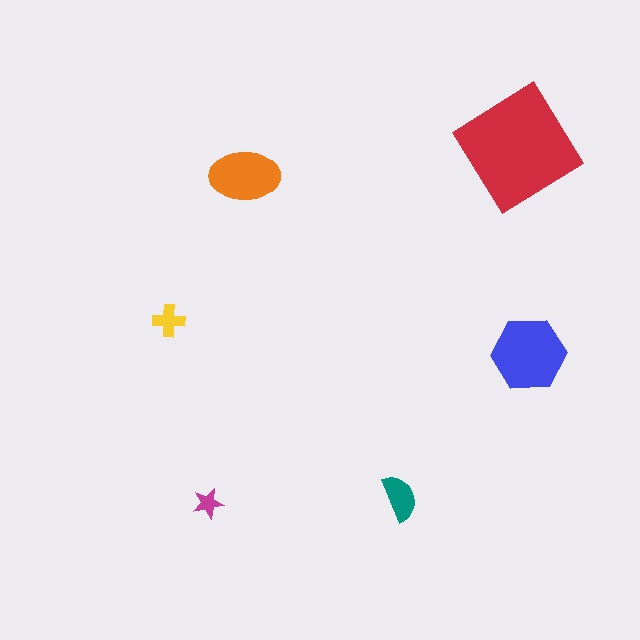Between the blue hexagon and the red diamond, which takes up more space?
The red diamond.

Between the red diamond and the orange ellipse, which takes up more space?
The red diamond.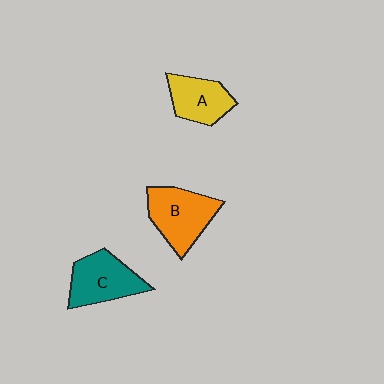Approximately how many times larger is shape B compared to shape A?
Approximately 1.3 times.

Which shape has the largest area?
Shape B (orange).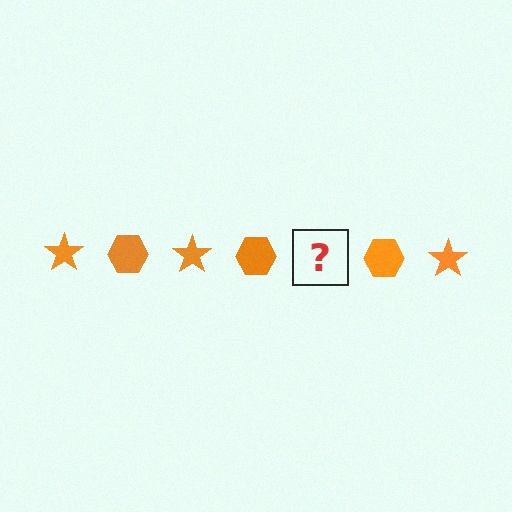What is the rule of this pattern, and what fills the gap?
The rule is that the pattern cycles through star, hexagon shapes in orange. The gap should be filled with an orange star.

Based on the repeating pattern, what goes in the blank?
The blank should be an orange star.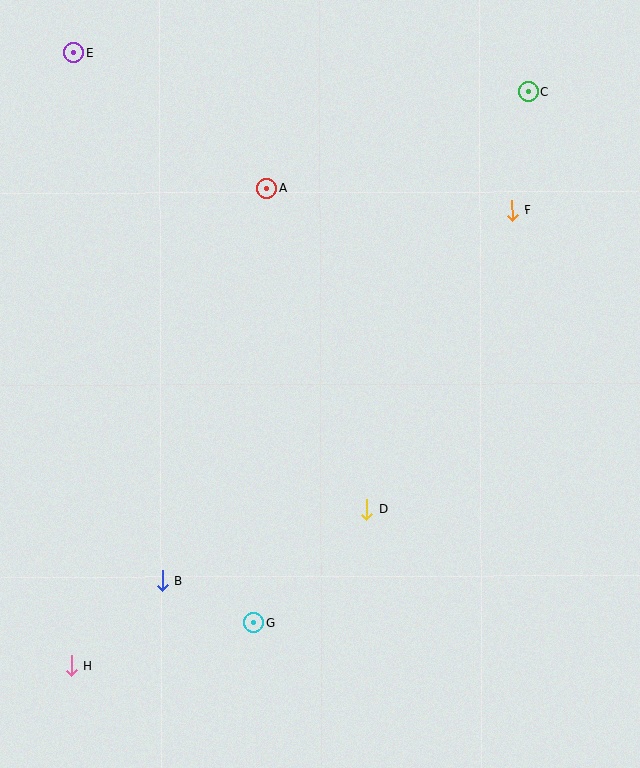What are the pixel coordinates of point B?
Point B is at (162, 581).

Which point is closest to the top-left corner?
Point E is closest to the top-left corner.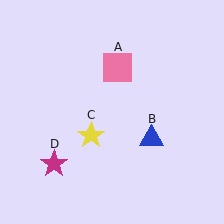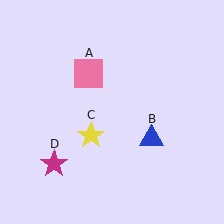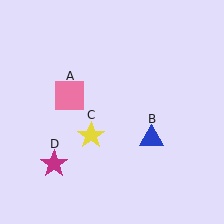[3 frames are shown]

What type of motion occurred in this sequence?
The pink square (object A) rotated counterclockwise around the center of the scene.